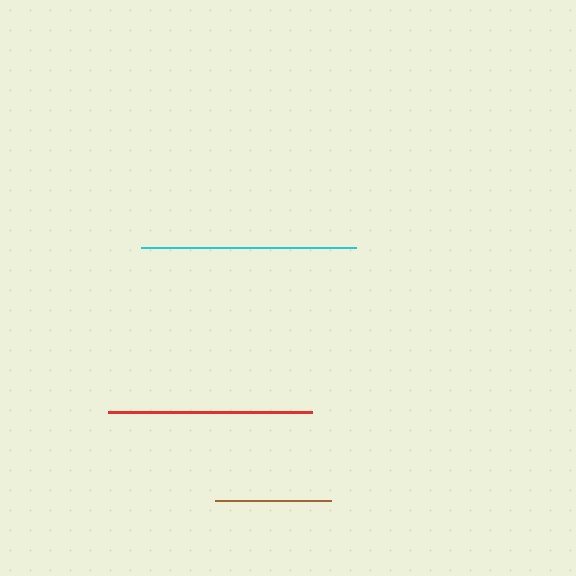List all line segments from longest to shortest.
From longest to shortest: cyan, red, brown.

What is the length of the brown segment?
The brown segment is approximately 116 pixels long.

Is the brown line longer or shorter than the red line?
The red line is longer than the brown line.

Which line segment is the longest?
The cyan line is the longest at approximately 216 pixels.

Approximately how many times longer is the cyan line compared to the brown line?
The cyan line is approximately 1.9 times the length of the brown line.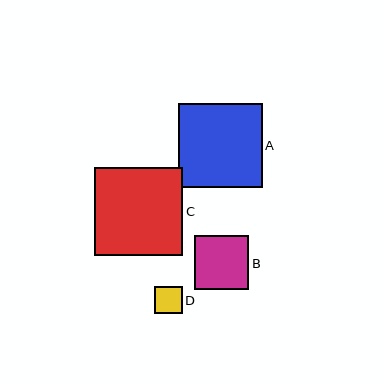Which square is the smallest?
Square D is the smallest with a size of approximately 28 pixels.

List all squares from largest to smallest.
From largest to smallest: C, A, B, D.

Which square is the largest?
Square C is the largest with a size of approximately 88 pixels.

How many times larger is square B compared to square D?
Square B is approximately 2.0 times the size of square D.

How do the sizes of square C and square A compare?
Square C and square A are approximately the same size.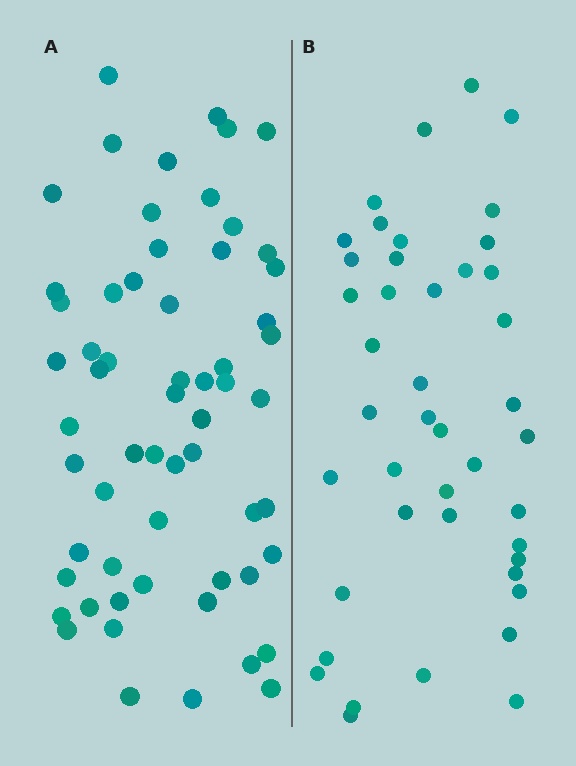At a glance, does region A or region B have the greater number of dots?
Region A (the left region) has more dots.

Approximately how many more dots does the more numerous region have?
Region A has approximately 15 more dots than region B.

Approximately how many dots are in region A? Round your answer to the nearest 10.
About 60 dots.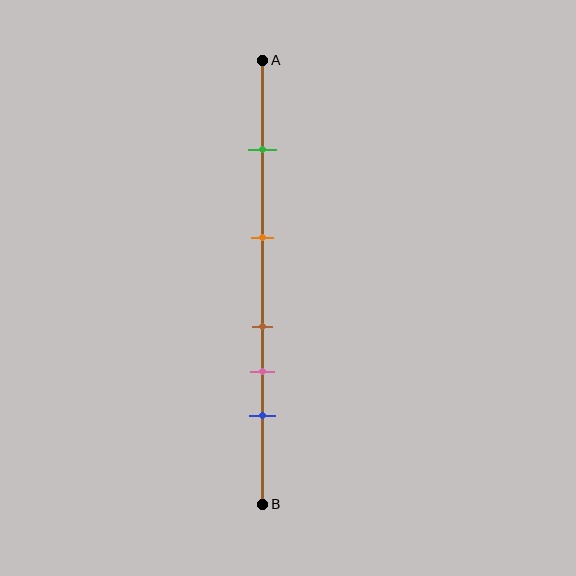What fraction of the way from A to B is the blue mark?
The blue mark is approximately 80% (0.8) of the way from A to B.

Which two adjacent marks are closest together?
The brown and pink marks are the closest adjacent pair.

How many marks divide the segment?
There are 5 marks dividing the segment.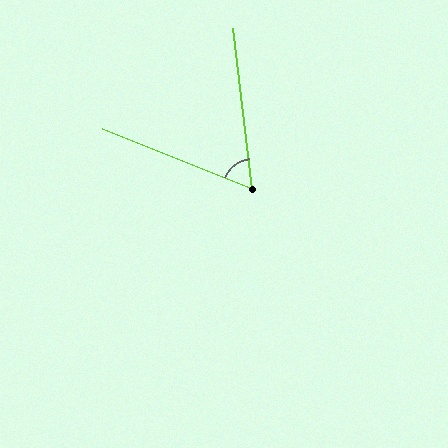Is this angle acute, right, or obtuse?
It is acute.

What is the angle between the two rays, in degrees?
Approximately 62 degrees.